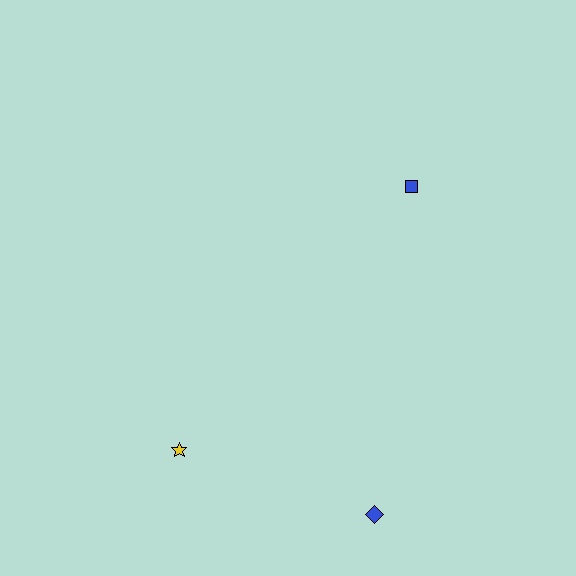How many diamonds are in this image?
There is 1 diamond.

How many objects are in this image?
There are 3 objects.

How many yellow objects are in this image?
There is 1 yellow object.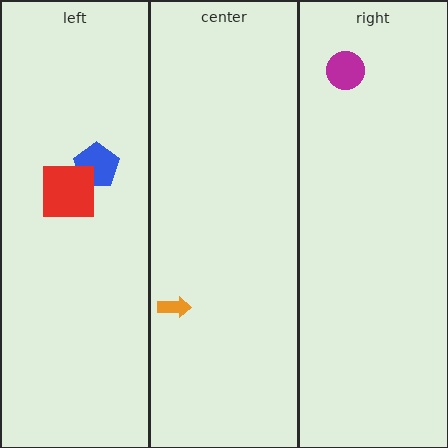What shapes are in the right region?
The magenta circle.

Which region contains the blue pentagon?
The left region.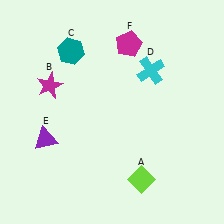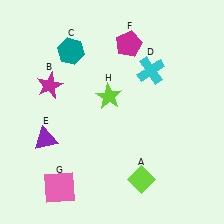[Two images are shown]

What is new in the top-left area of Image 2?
A lime star (H) was added in the top-left area of Image 2.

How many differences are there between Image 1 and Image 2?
There are 2 differences between the two images.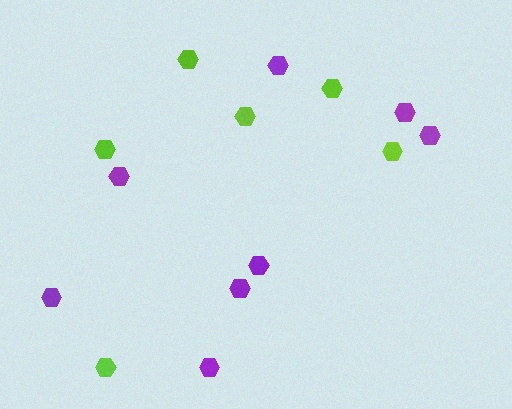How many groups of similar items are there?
There are 2 groups: one group of lime hexagons (6) and one group of purple hexagons (8).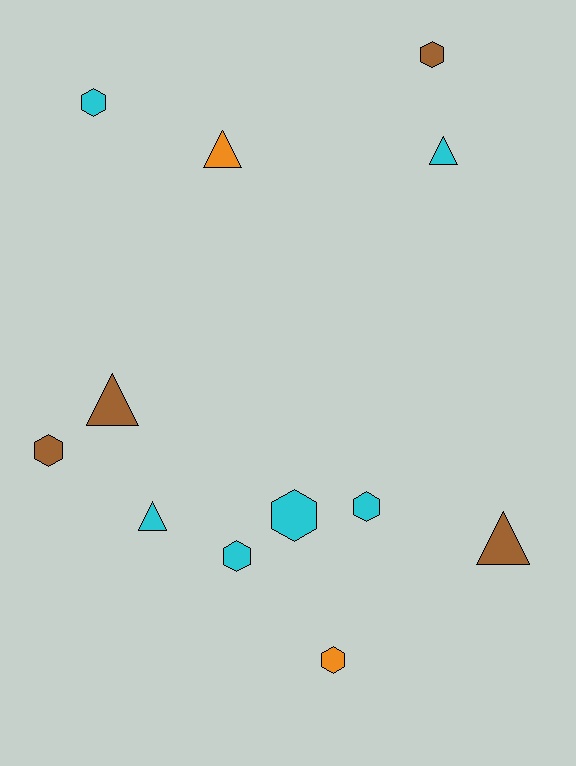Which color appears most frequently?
Cyan, with 6 objects.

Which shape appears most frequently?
Hexagon, with 7 objects.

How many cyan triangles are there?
There are 2 cyan triangles.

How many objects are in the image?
There are 12 objects.